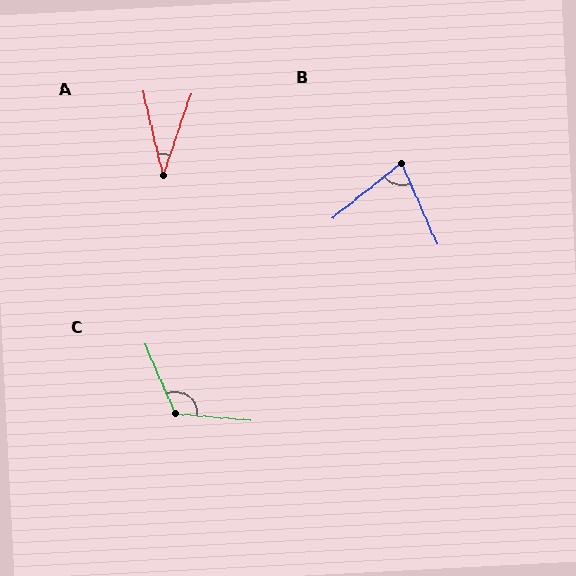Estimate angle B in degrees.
Approximately 75 degrees.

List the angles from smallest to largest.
A (32°), B (75°), C (119°).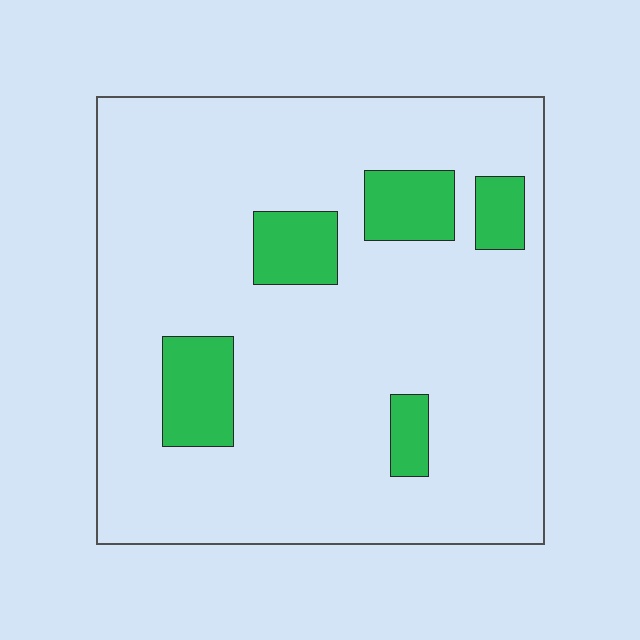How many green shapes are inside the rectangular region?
5.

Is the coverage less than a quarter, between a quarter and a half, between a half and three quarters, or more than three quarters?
Less than a quarter.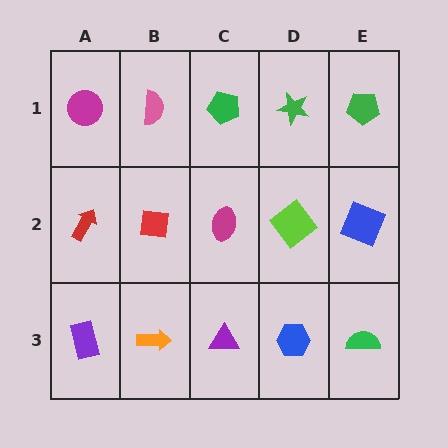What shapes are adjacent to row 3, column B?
A red square (row 2, column B), a purple rectangle (row 3, column A), a purple triangle (row 3, column C).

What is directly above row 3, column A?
A red arrow.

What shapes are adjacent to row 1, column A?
A red arrow (row 2, column A), a pink semicircle (row 1, column B).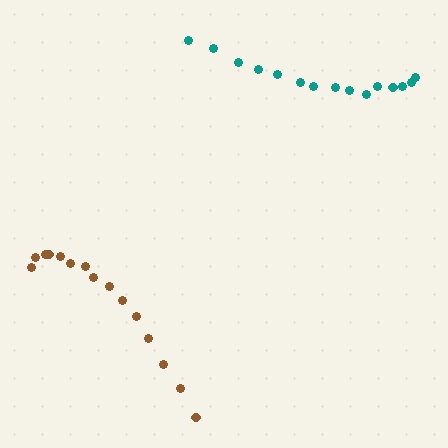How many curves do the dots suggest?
There are 2 distinct paths.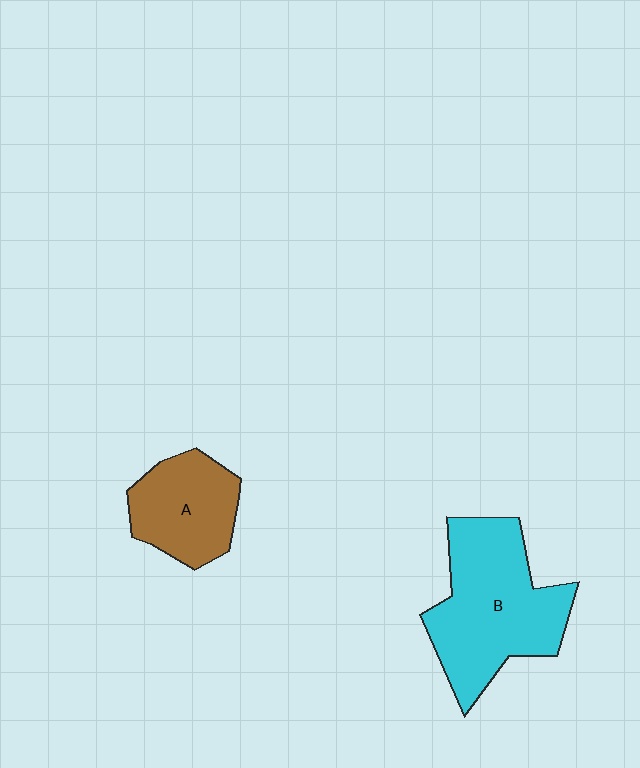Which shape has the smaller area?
Shape A (brown).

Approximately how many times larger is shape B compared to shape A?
Approximately 1.7 times.